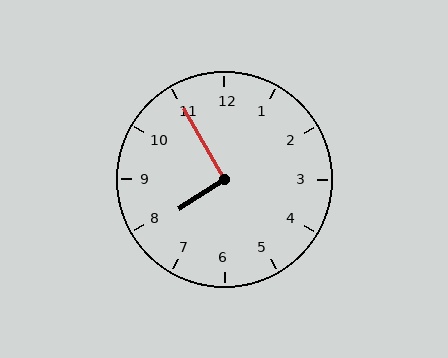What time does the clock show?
7:55.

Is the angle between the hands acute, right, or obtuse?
It is right.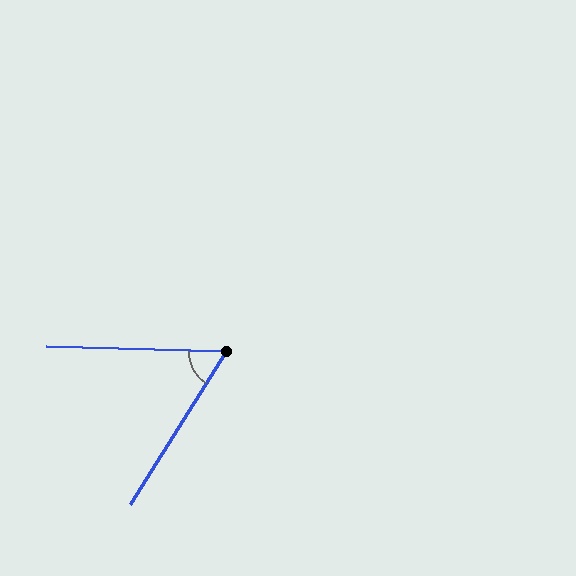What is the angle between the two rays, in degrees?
Approximately 60 degrees.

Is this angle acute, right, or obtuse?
It is acute.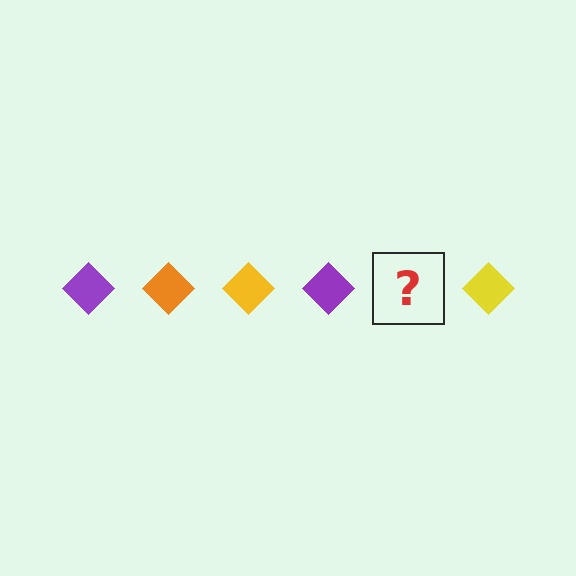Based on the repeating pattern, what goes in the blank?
The blank should be an orange diamond.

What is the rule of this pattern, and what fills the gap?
The rule is that the pattern cycles through purple, orange, yellow diamonds. The gap should be filled with an orange diamond.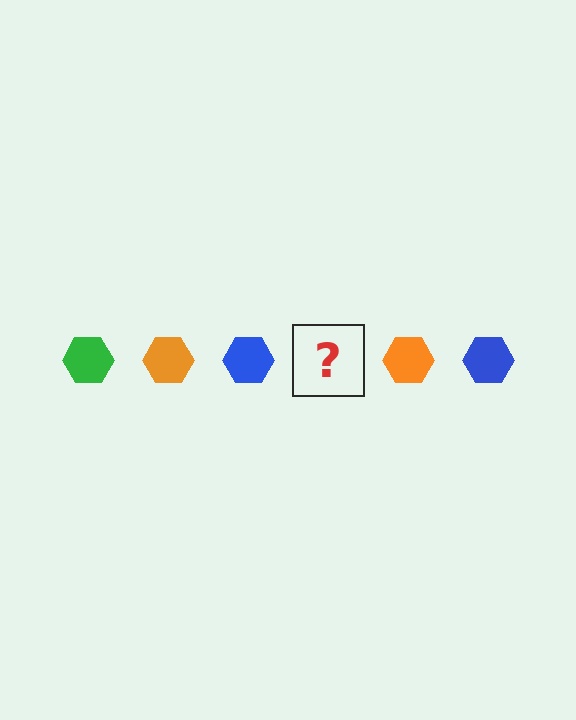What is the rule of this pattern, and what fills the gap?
The rule is that the pattern cycles through green, orange, blue hexagons. The gap should be filled with a green hexagon.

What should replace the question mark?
The question mark should be replaced with a green hexagon.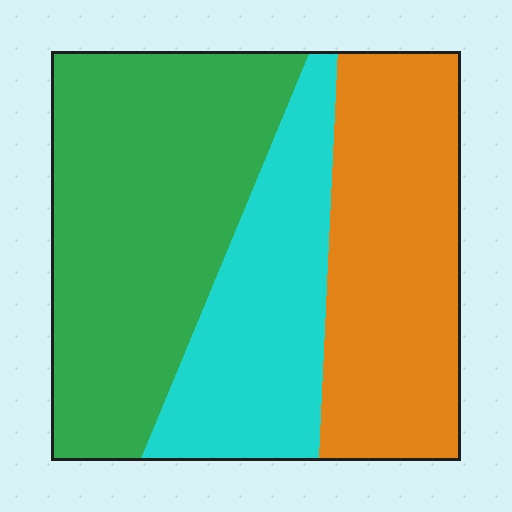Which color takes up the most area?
Green, at roughly 40%.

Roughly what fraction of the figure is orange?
Orange takes up between a quarter and a half of the figure.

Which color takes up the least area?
Cyan, at roughly 25%.